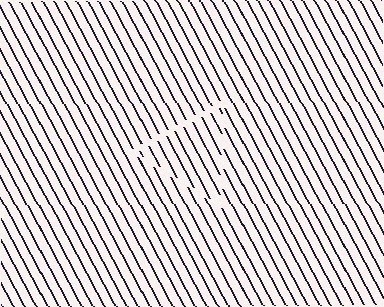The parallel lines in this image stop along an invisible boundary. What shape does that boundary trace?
An illusory triangle. The interior of the shape contains the same grating, shifted by half a period — the contour is defined by the phase discontinuity where line-ends from the inner and outer gratings abut.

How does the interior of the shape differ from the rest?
The interior of the shape contains the same grating, shifted by half a period — the contour is defined by the phase discontinuity where line-ends from the inner and outer gratings abut.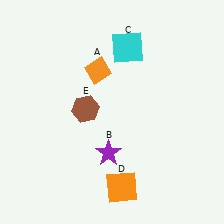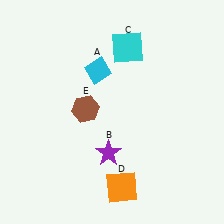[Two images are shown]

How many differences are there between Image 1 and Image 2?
There is 1 difference between the two images.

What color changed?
The diamond (A) changed from orange in Image 1 to cyan in Image 2.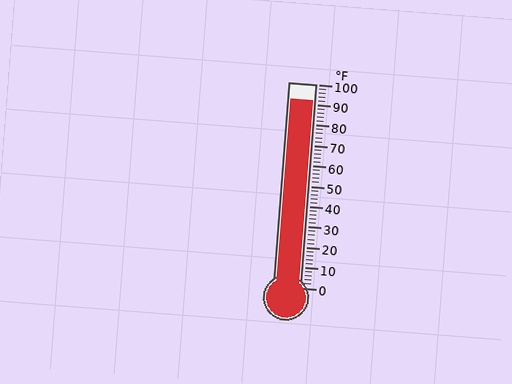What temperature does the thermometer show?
The thermometer shows approximately 92°F.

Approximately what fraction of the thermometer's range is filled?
The thermometer is filled to approximately 90% of its range.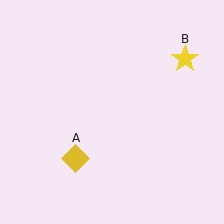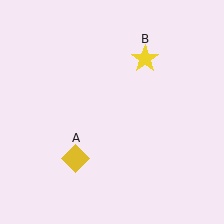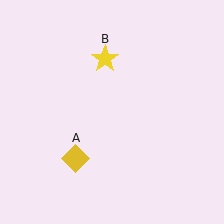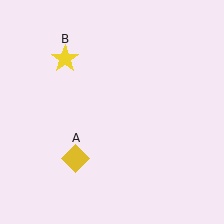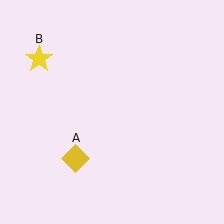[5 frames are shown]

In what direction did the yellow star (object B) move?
The yellow star (object B) moved left.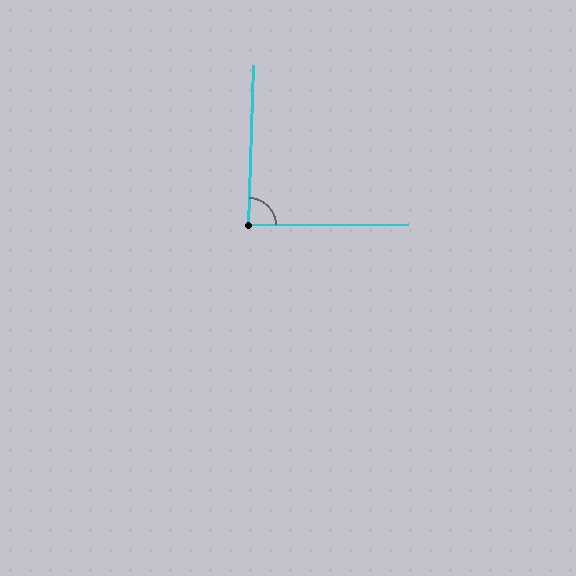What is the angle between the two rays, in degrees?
Approximately 88 degrees.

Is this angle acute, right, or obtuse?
It is approximately a right angle.